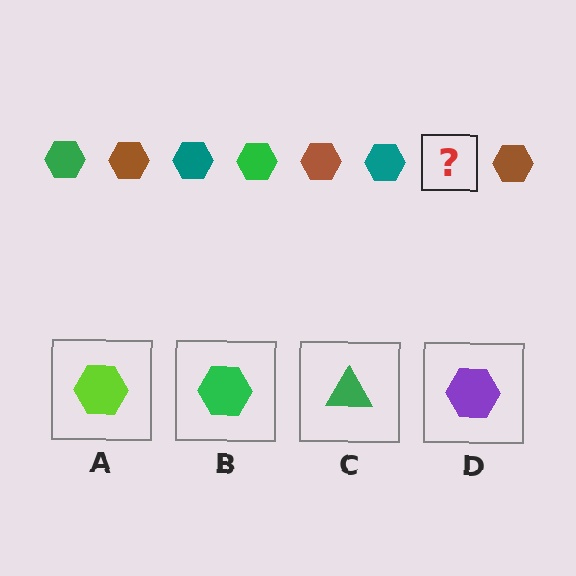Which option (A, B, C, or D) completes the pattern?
B.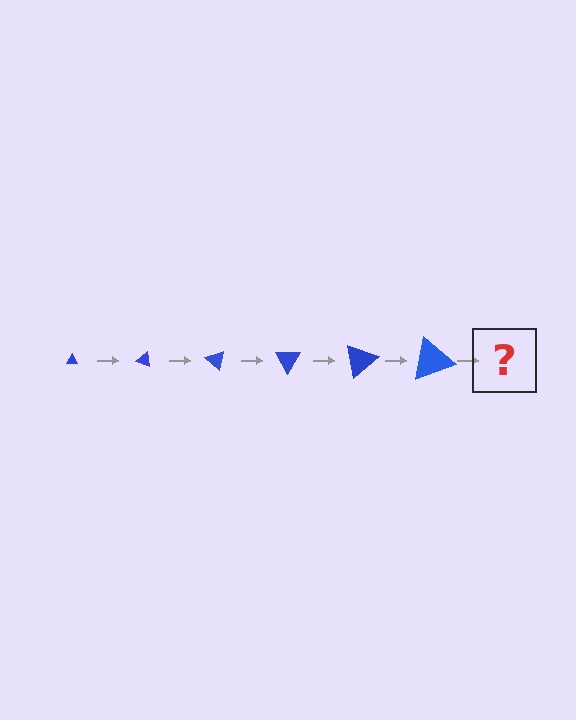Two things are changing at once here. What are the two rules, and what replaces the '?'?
The two rules are that the triangle grows larger each step and it rotates 20 degrees each step. The '?' should be a triangle, larger than the previous one and rotated 120 degrees from the start.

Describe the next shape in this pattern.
It should be a triangle, larger than the previous one and rotated 120 degrees from the start.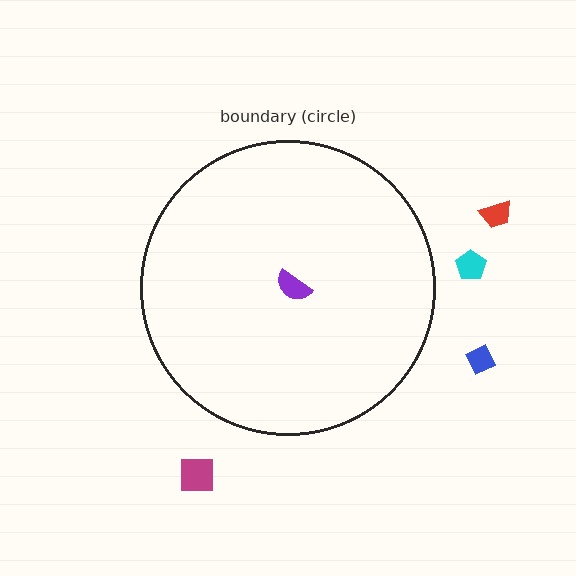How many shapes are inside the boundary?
1 inside, 4 outside.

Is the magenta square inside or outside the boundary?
Outside.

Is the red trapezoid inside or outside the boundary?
Outside.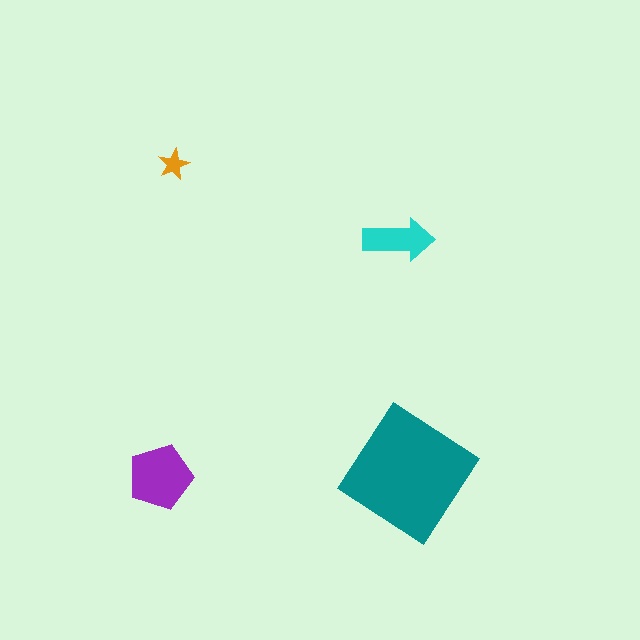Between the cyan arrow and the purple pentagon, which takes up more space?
The purple pentagon.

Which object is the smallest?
The orange star.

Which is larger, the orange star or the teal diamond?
The teal diamond.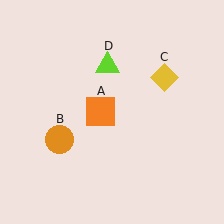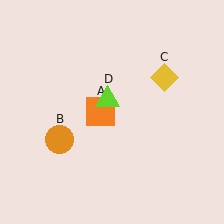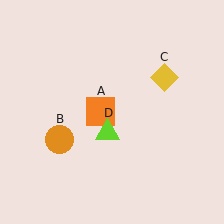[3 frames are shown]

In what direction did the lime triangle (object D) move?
The lime triangle (object D) moved down.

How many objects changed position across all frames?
1 object changed position: lime triangle (object D).